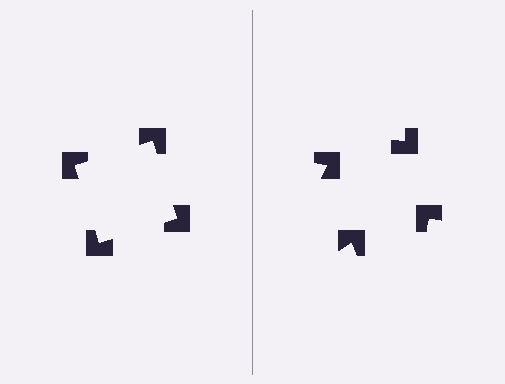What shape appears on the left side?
An illusory square.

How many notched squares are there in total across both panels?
8 — 4 on each side.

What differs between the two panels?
The notched squares are positioned identically on both sides; only the wedge orientations differ. On the left they align to a square; on the right they are misaligned.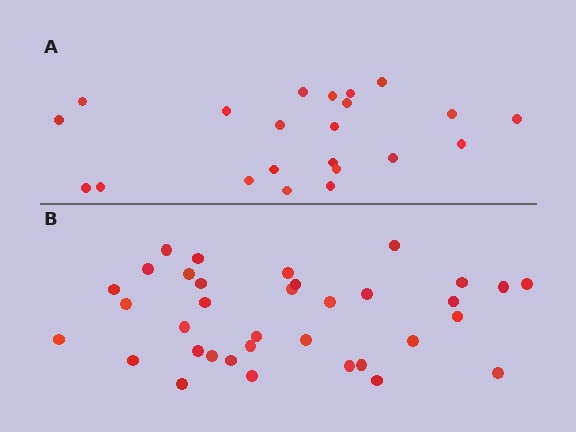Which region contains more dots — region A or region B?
Region B (the bottom region) has more dots.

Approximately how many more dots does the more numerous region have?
Region B has approximately 15 more dots than region A.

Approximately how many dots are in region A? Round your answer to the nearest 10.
About 20 dots. (The exact count is 22, which rounds to 20.)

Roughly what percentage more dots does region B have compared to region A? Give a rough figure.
About 60% more.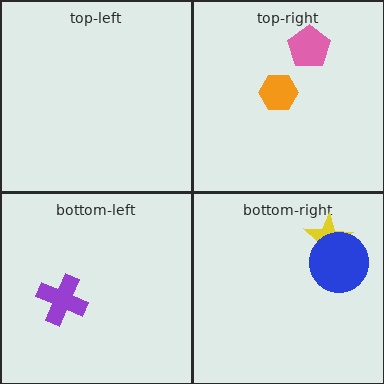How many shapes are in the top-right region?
2.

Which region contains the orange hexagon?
The top-right region.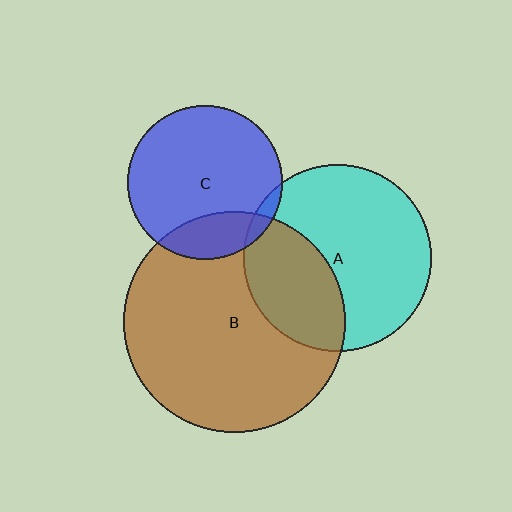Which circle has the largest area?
Circle B (brown).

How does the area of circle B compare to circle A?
Approximately 1.4 times.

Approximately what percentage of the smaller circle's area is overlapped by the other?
Approximately 20%.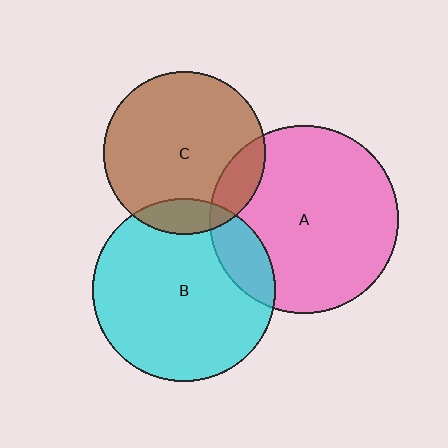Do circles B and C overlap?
Yes.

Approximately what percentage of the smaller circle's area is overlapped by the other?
Approximately 10%.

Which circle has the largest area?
Circle A (pink).